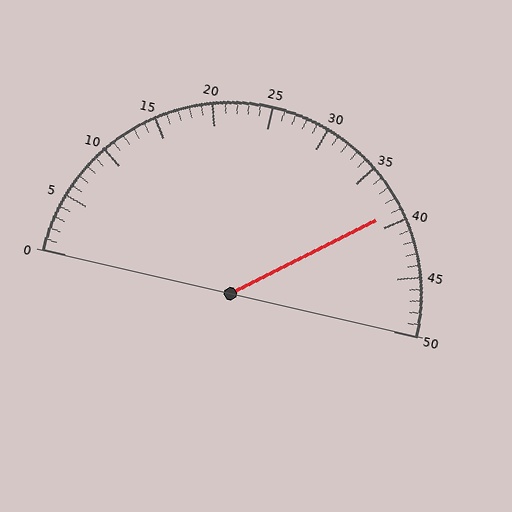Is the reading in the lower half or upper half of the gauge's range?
The reading is in the upper half of the range (0 to 50).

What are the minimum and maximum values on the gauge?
The gauge ranges from 0 to 50.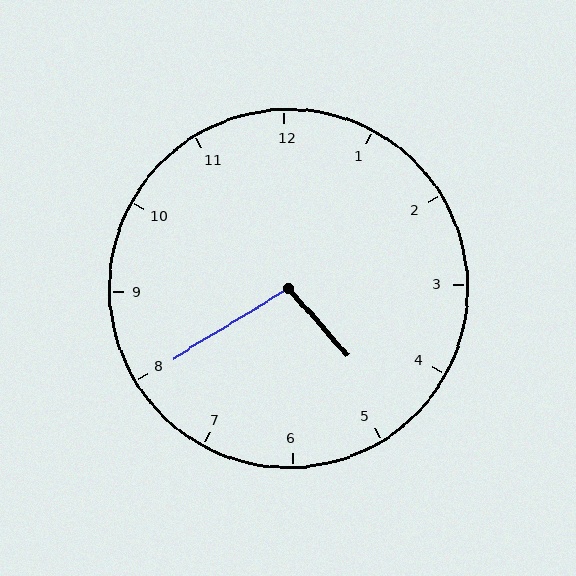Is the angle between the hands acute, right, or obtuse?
It is obtuse.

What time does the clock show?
4:40.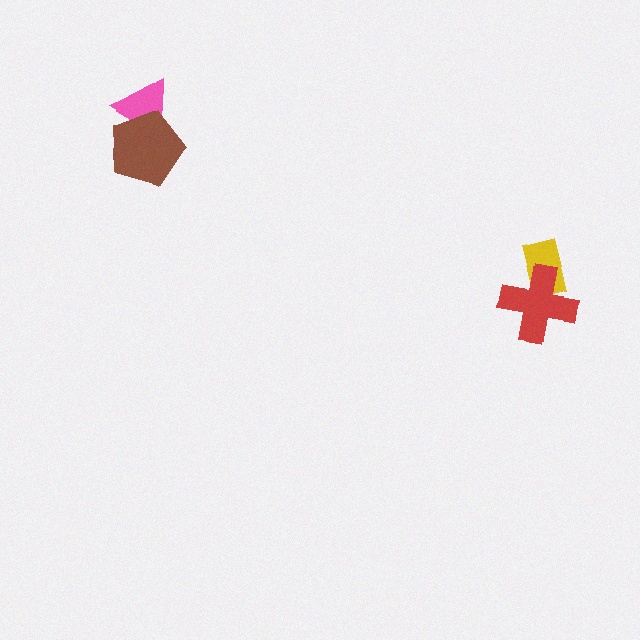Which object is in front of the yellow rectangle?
The red cross is in front of the yellow rectangle.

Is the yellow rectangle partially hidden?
Yes, it is partially covered by another shape.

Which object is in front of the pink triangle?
The brown pentagon is in front of the pink triangle.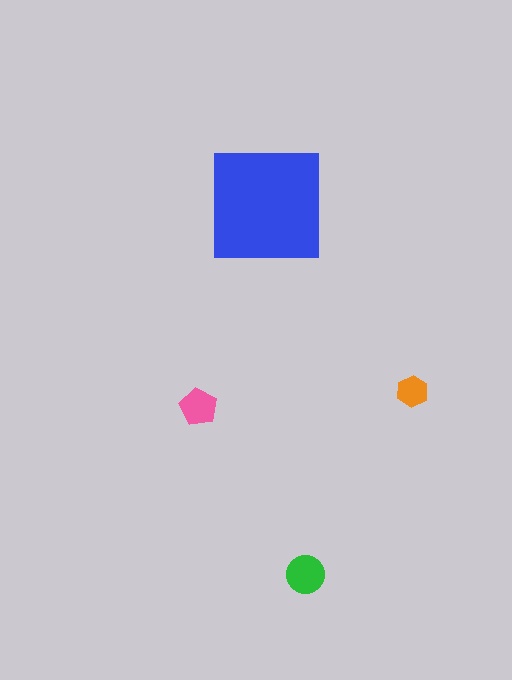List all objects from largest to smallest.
The blue square, the green circle, the pink pentagon, the orange hexagon.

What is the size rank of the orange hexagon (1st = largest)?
4th.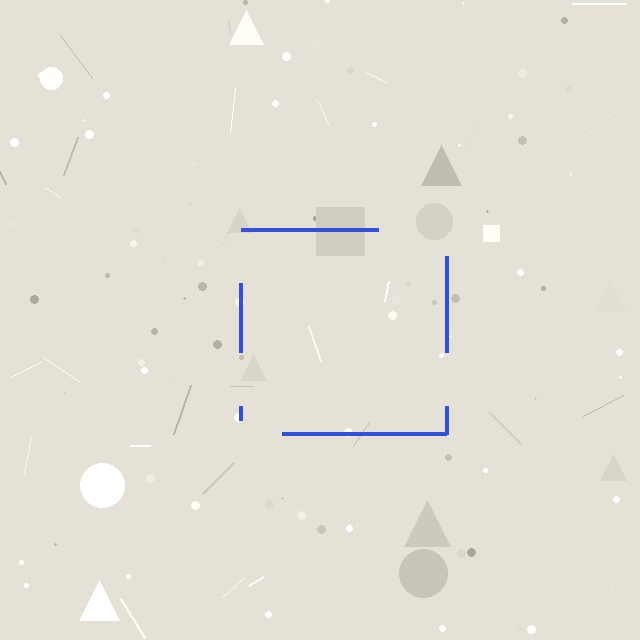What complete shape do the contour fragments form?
The contour fragments form a square.